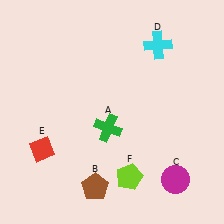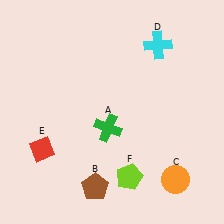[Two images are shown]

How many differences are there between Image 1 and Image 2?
There is 1 difference between the two images.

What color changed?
The circle (C) changed from magenta in Image 1 to orange in Image 2.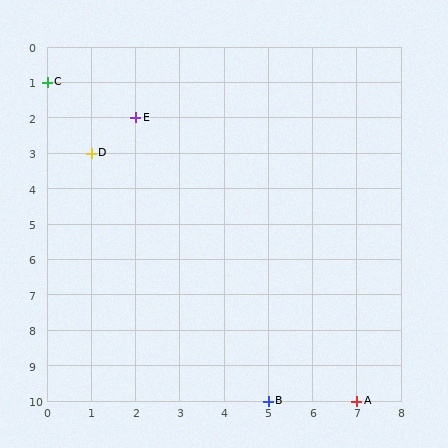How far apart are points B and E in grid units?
Points B and E are 3 columns and 8 rows apart (about 8.5 grid units diagonally).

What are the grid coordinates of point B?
Point B is at grid coordinates (5, 10).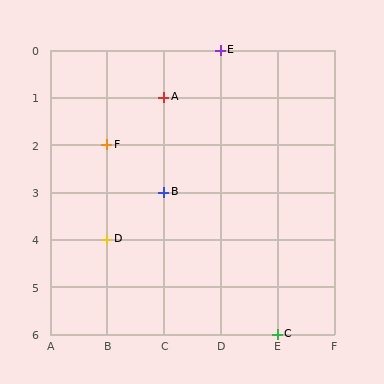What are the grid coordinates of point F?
Point F is at grid coordinates (B, 2).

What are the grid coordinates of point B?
Point B is at grid coordinates (C, 3).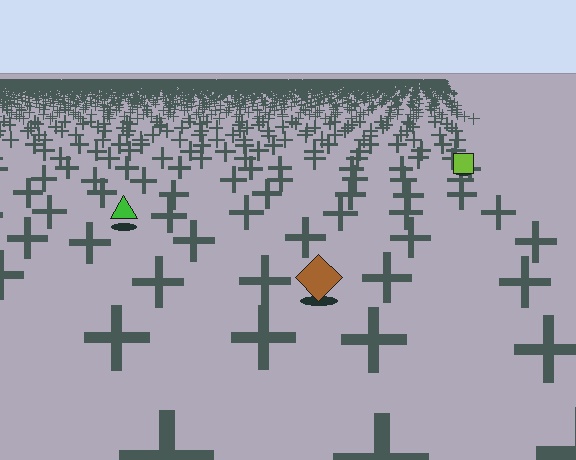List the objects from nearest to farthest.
From nearest to farthest: the brown diamond, the green triangle, the lime square.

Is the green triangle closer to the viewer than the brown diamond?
No. The brown diamond is closer — you can tell from the texture gradient: the ground texture is coarser near it.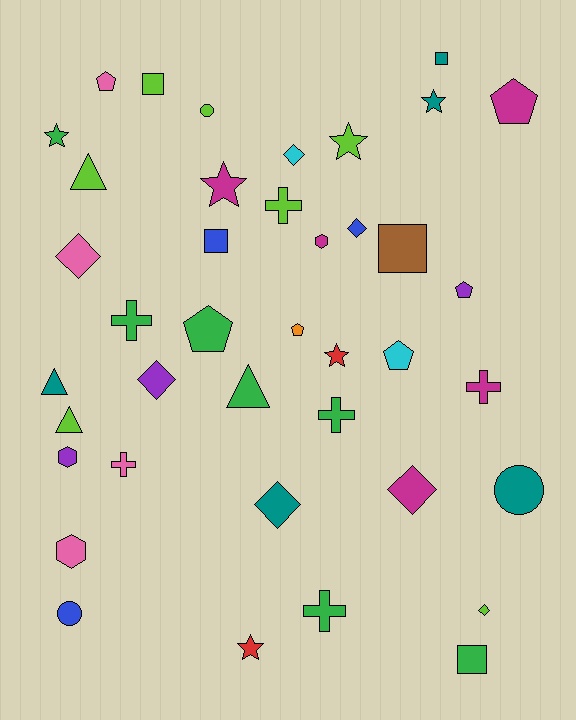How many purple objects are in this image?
There are 3 purple objects.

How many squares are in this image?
There are 5 squares.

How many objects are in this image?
There are 40 objects.